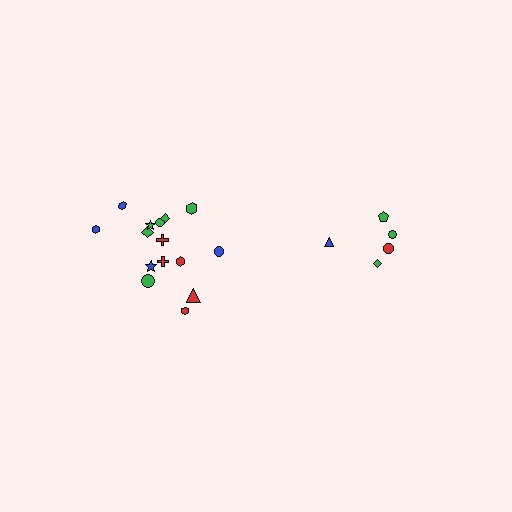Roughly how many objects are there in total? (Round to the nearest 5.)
Roughly 20 objects in total.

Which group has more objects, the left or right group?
The left group.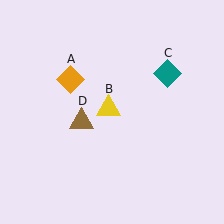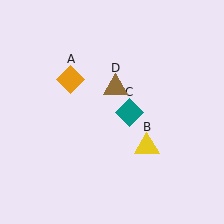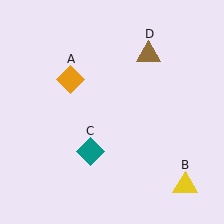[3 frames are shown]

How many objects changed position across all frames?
3 objects changed position: yellow triangle (object B), teal diamond (object C), brown triangle (object D).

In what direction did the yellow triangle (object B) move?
The yellow triangle (object B) moved down and to the right.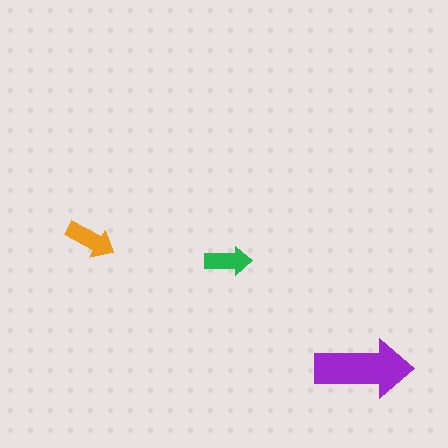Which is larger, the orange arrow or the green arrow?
The orange one.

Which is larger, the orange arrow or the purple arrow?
The purple one.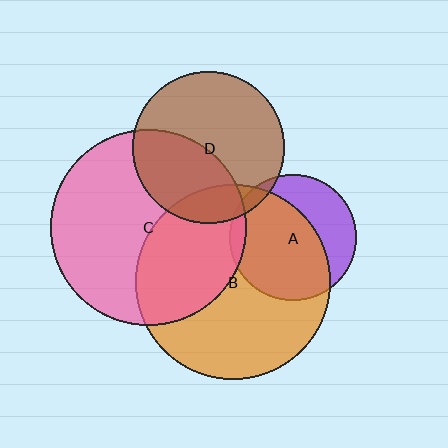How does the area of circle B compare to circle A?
Approximately 2.4 times.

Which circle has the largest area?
Circle C (pink).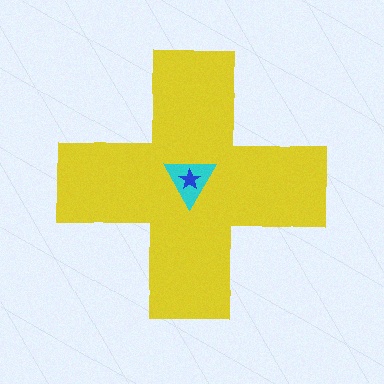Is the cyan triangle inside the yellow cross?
Yes.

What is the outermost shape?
The yellow cross.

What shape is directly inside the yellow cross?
The cyan triangle.